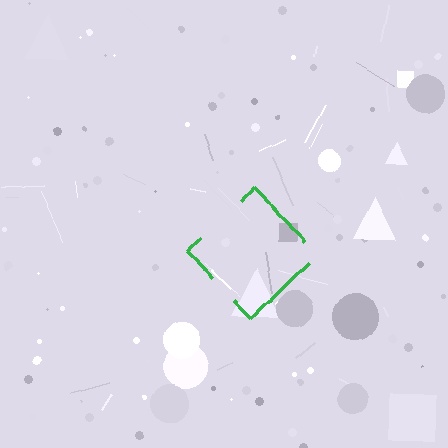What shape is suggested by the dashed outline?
The dashed outline suggests a diamond.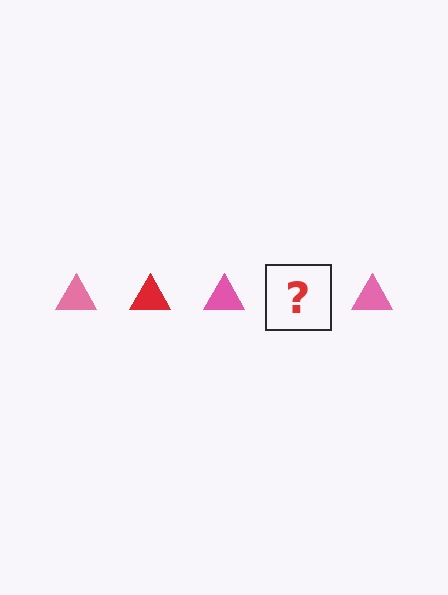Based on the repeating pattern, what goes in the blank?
The blank should be a red triangle.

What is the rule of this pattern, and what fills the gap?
The rule is that the pattern cycles through pink, red triangles. The gap should be filled with a red triangle.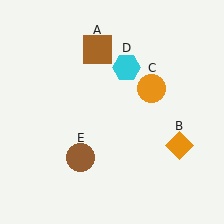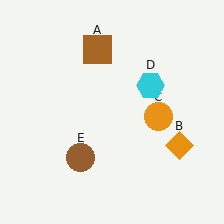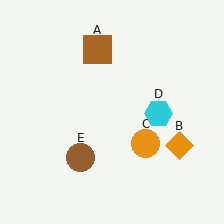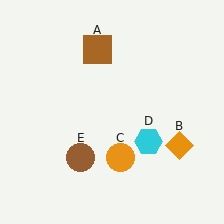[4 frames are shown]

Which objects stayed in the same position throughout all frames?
Brown square (object A) and orange diamond (object B) and brown circle (object E) remained stationary.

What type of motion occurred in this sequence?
The orange circle (object C), cyan hexagon (object D) rotated clockwise around the center of the scene.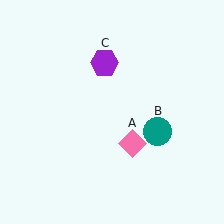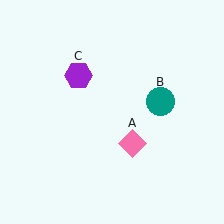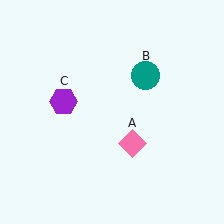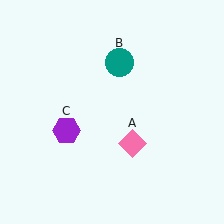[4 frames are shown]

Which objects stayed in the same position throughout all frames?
Pink diamond (object A) remained stationary.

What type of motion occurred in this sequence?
The teal circle (object B), purple hexagon (object C) rotated counterclockwise around the center of the scene.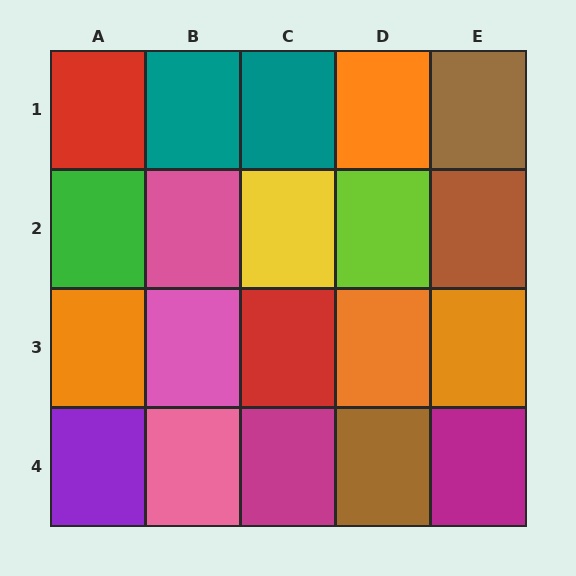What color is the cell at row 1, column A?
Red.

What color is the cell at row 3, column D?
Orange.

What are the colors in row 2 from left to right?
Green, pink, yellow, lime, brown.